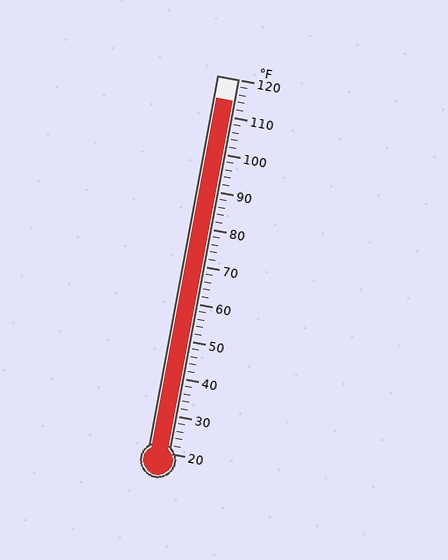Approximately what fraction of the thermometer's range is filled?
The thermometer is filled to approximately 95% of its range.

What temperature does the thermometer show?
The thermometer shows approximately 114°F.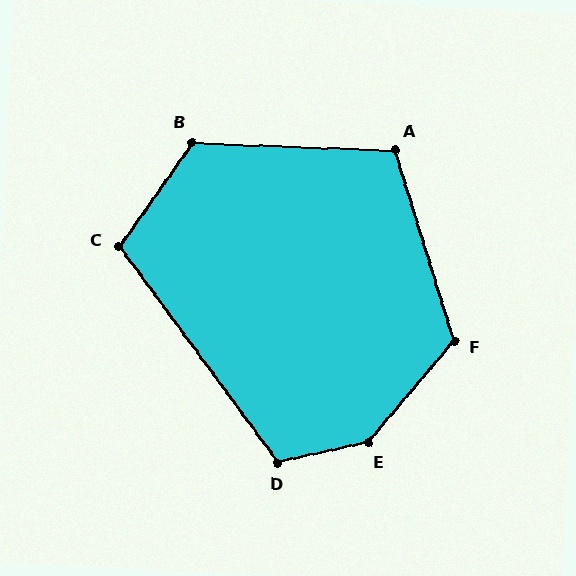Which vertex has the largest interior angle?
E, at approximately 142 degrees.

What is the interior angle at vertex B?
Approximately 123 degrees (obtuse).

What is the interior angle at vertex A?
Approximately 109 degrees (obtuse).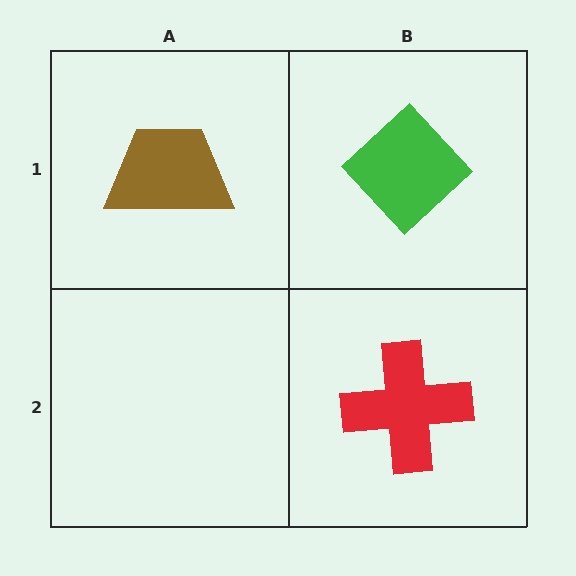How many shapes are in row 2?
1 shape.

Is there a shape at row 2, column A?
No, that cell is empty.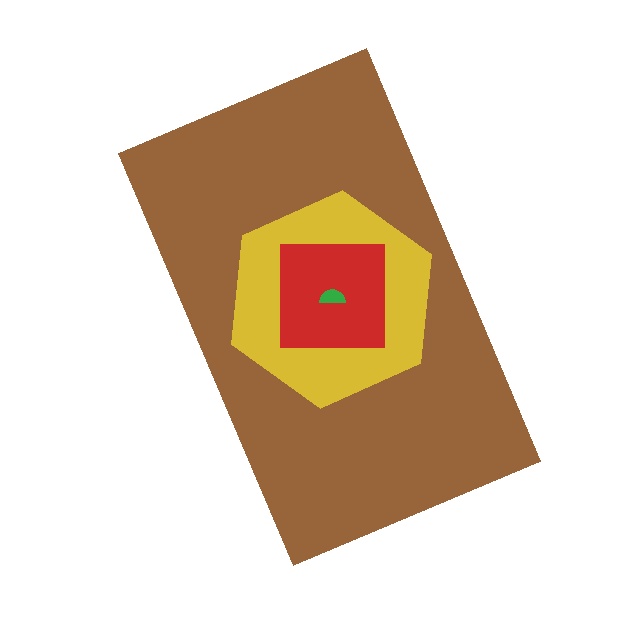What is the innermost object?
The green semicircle.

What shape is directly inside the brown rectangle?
The yellow hexagon.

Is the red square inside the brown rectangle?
Yes.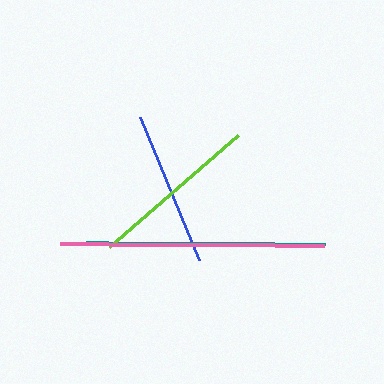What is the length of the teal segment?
The teal segment is approximately 239 pixels long.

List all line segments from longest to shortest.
From longest to shortest: pink, teal, lime, blue.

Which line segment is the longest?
The pink line is the longest at approximately 264 pixels.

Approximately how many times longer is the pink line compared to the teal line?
The pink line is approximately 1.1 times the length of the teal line.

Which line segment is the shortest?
The blue line is the shortest at approximately 155 pixels.